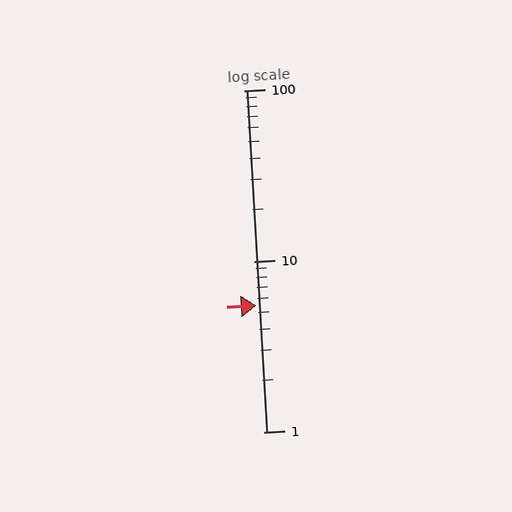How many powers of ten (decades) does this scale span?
The scale spans 2 decades, from 1 to 100.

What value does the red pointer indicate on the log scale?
The pointer indicates approximately 5.5.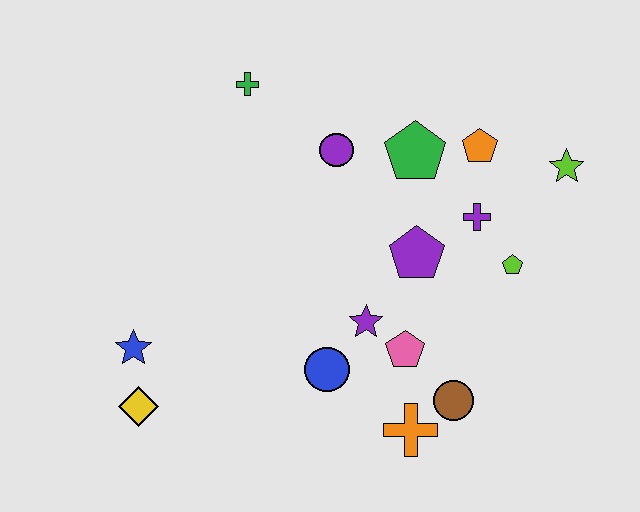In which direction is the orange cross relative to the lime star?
The orange cross is below the lime star.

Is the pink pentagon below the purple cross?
Yes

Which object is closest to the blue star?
The yellow diamond is closest to the blue star.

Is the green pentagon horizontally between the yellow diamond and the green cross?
No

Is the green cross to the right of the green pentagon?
No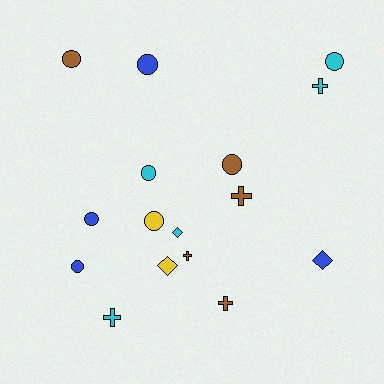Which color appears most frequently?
Cyan, with 5 objects.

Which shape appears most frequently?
Circle, with 8 objects.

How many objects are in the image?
There are 16 objects.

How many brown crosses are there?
There are 3 brown crosses.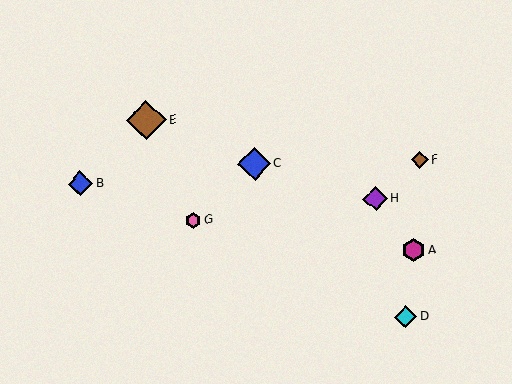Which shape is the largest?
The brown diamond (labeled E) is the largest.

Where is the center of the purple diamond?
The center of the purple diamond is at (375, 199).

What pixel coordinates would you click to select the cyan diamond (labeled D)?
Click at (406, 317) to select the cyan diamond D.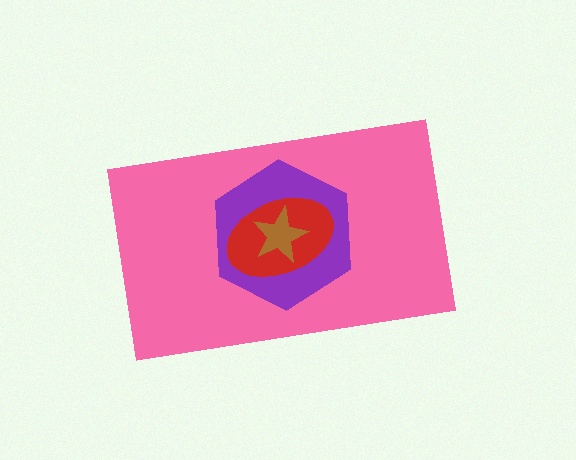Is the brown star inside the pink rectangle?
Yes.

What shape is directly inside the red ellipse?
The brown star.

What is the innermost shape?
The brown star.